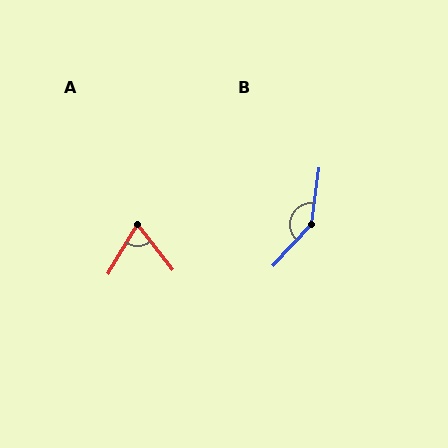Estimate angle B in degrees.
Approximately 144 degrees.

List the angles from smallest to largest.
A (69°), B (144°).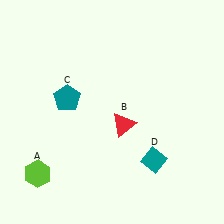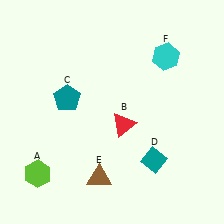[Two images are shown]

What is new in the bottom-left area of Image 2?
A brown triangle (E) was added in the bottom-left area of Image 2.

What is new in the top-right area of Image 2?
A cyan hexagon (F) was added in the top-right area of Image 2.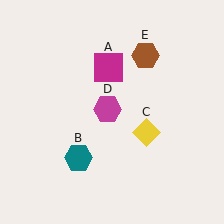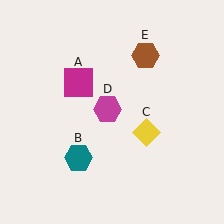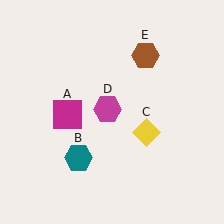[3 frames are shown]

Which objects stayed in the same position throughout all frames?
Teal hexagon (object B) and yellow diamond (object C) and magenta hexagon (object D) and brown hexagon (object E) remained stationary.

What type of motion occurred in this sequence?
The magenta square (object A) rotated counterclockwise around the center of the scene.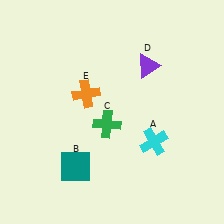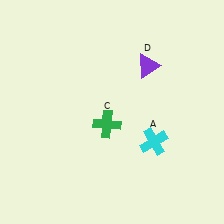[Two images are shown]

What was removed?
The orange cross (E), the teal square (B) were removed in Image 2.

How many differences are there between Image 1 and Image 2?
There are 2 differences between the two images.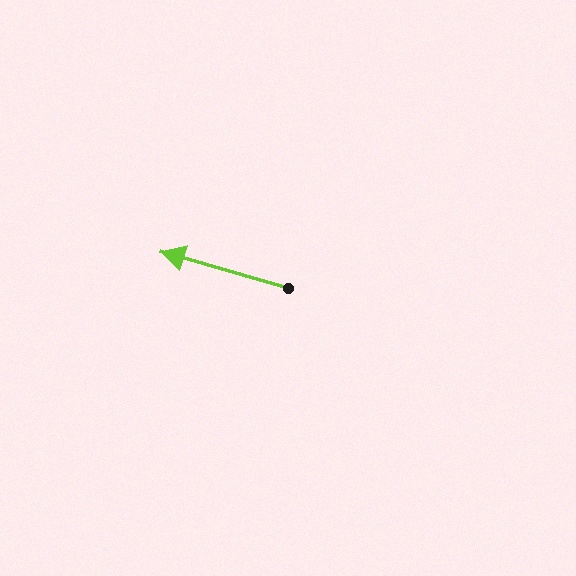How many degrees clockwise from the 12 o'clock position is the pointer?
Approximately 286 degrees.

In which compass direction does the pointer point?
West.